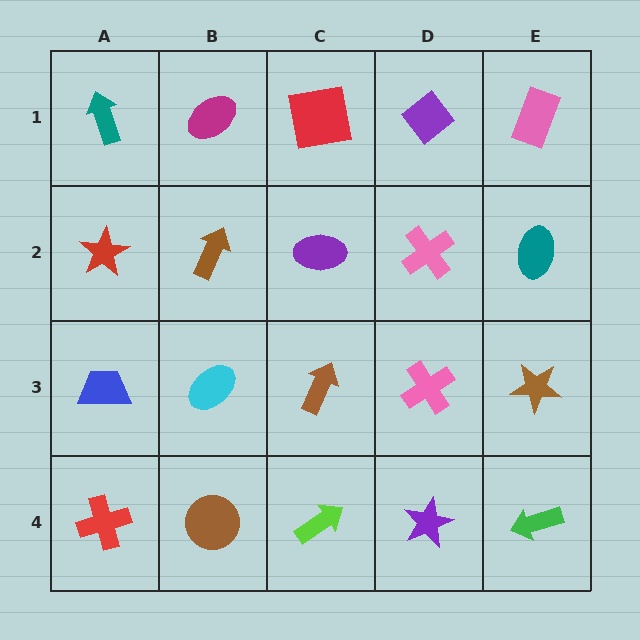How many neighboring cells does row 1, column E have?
2.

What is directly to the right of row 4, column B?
A lime arrow.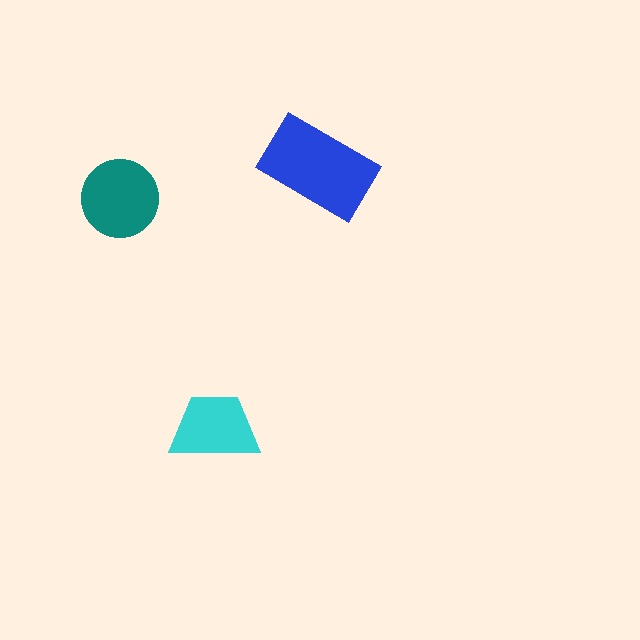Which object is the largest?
The blue rectangle.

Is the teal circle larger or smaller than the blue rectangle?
Smaller.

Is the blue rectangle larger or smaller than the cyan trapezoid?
Larger.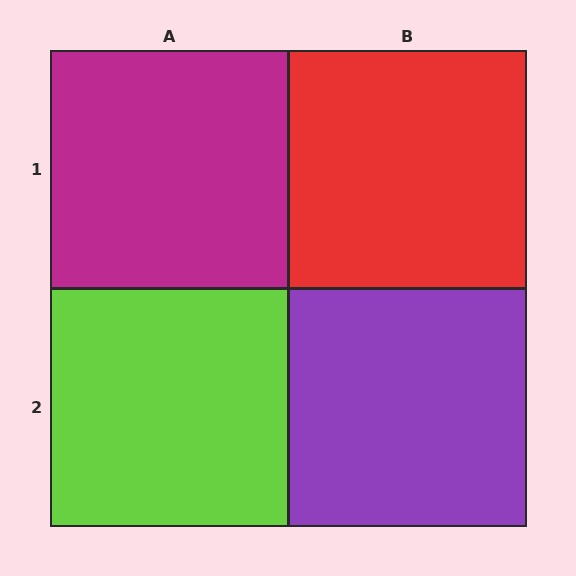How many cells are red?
1 cell is red.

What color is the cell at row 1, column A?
Magenta.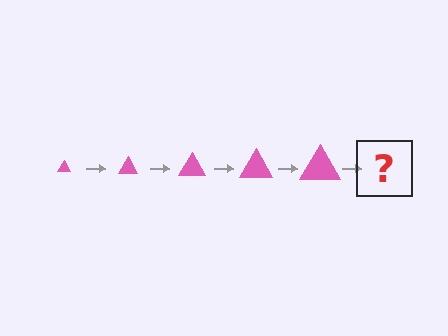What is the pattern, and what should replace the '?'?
The pattern is that the triangle gets progressively larger each step. The '?' should be a pink triangle, larger than the previous one.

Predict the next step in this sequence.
The next step is a pink triangle, larger than the previous one.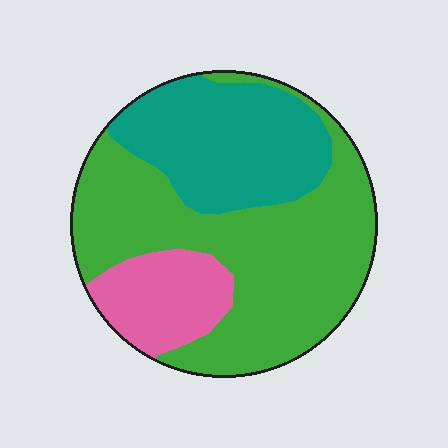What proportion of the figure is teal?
Teal covers 30% of the figure.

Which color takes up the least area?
Pink, at roughly 15%.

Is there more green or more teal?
Green.